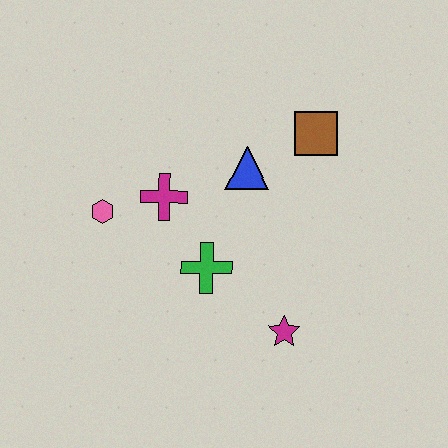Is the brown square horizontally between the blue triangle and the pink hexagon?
No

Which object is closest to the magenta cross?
The pink hexagon is closest to the magenta cross.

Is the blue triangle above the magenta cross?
Yes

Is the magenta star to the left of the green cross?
No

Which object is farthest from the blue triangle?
The magenta star is farthest from the blue triangle.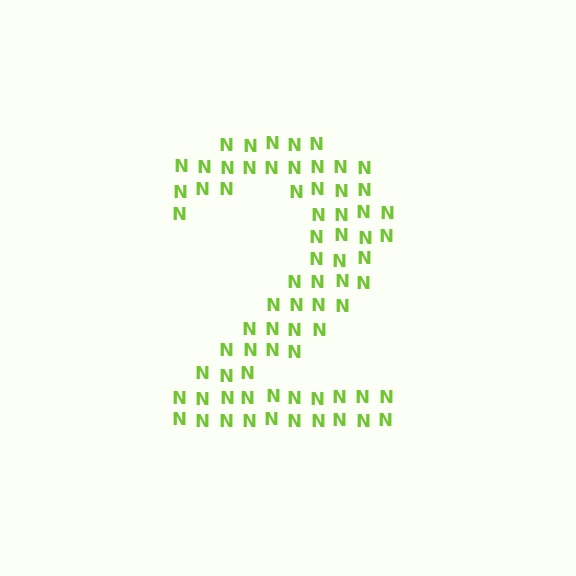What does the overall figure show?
The overall figure shows the digit 2.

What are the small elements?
The small elements are letter N's.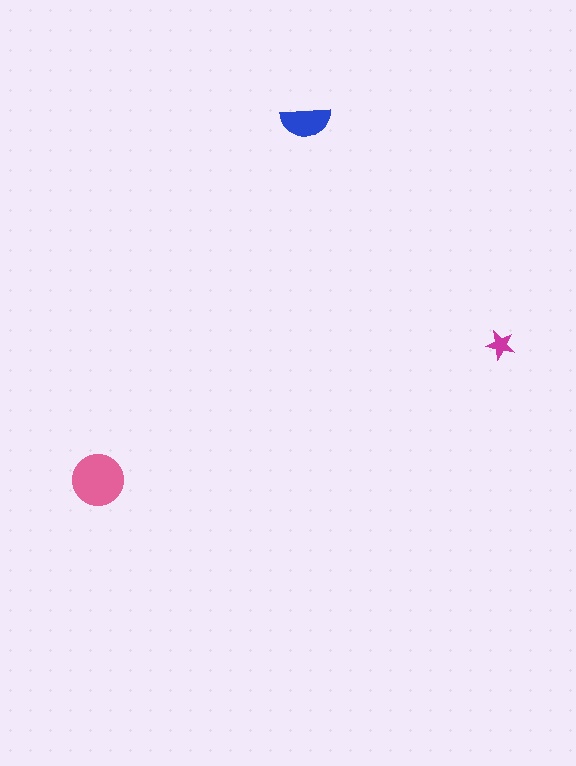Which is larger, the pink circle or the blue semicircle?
The pink circle.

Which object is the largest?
The pink circle.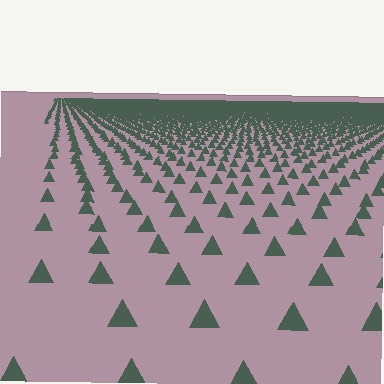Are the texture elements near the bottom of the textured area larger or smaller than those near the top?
Larger. Near the bottom, elements are closer to the viewer and appear at a bigger on-screen size.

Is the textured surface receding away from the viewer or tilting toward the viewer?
The surface is receding away from the viewer. Texture elements get smaller and denser toward the top.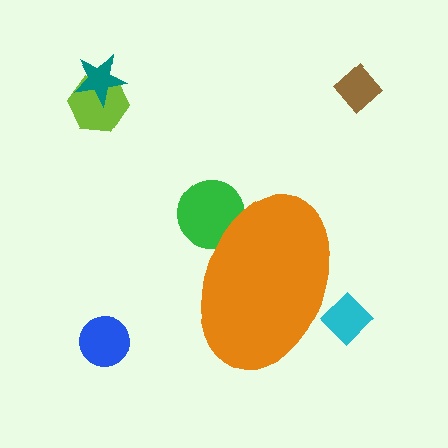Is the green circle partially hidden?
Yes, the green circle is partially hidden behind the orange ellipse.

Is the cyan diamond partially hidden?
Yes, the cyan diamond is partially hidden behind the orange ellipse.